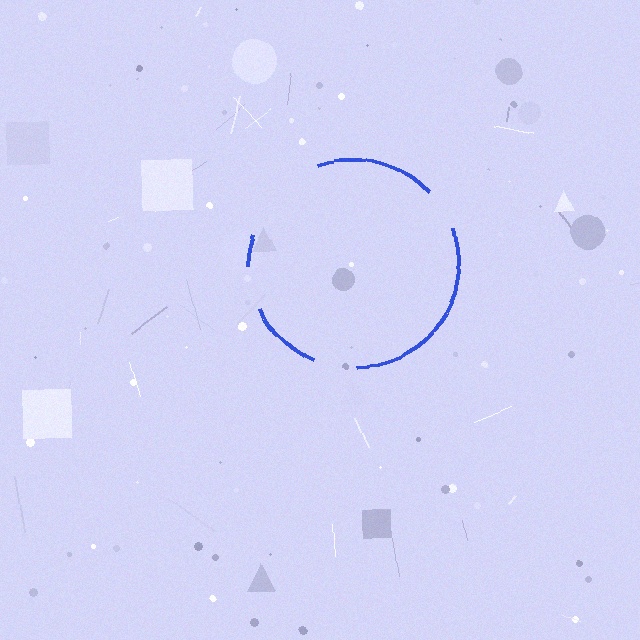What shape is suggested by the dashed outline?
The dashed outline suggests a circle.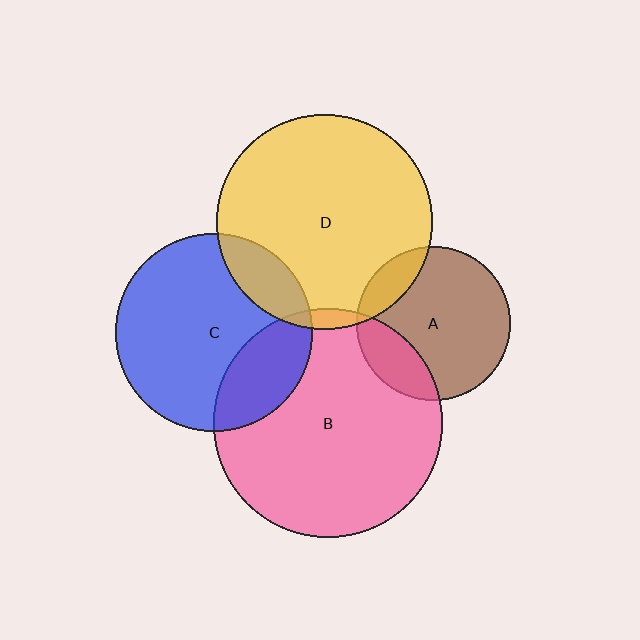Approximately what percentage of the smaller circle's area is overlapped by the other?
Approximately 15%.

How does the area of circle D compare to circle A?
Approximately 1.9 times.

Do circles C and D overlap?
Yes.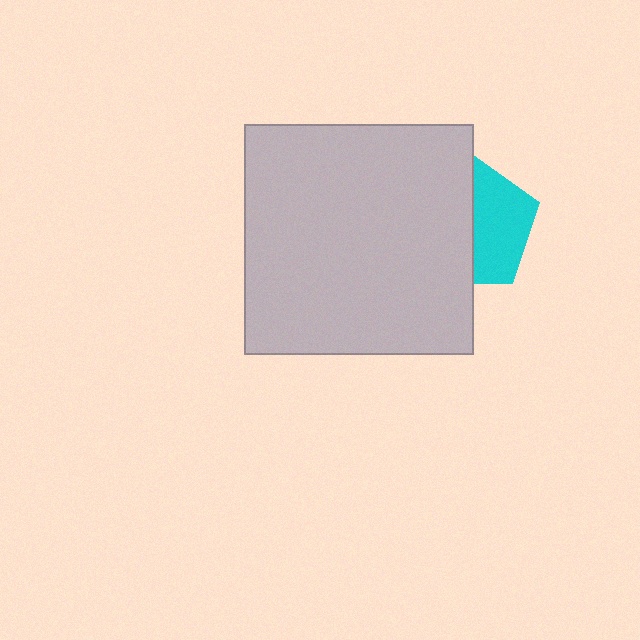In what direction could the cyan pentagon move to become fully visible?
The cyan pentagon could move right. That would shift it out from behind the light gray square entirely.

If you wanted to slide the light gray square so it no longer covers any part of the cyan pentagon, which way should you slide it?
Slide it left — that is the most direct way to separate the two shapes.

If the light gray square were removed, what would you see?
You would see the complete cyan pentagon.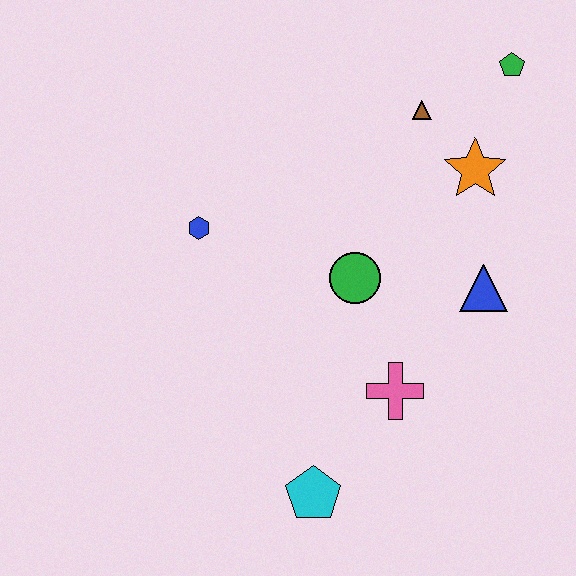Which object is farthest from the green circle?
The green pentagon is farthest from the green circle.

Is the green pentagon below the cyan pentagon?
No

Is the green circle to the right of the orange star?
No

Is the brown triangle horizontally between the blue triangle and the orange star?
No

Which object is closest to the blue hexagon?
The green circle is closest to the blue hexagon.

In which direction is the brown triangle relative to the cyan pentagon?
The brown triangle is above the cyan pentagon.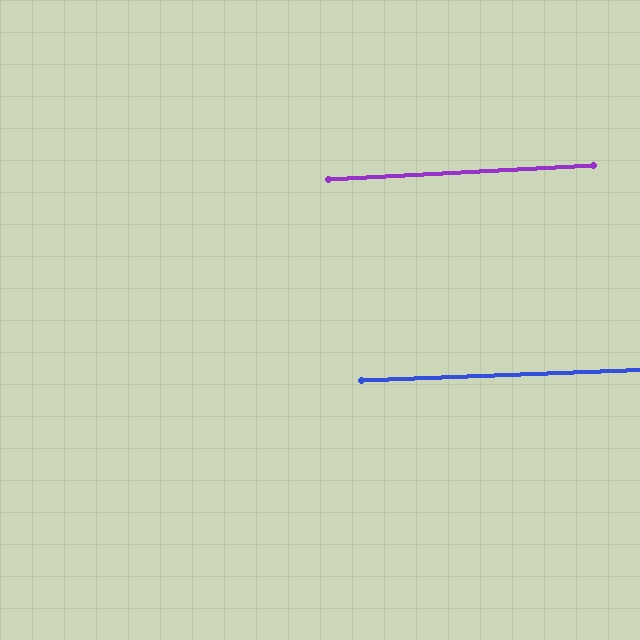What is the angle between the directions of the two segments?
Approximately 1 degree.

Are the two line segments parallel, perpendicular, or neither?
Parallel — their directions differ by only 0.8°.